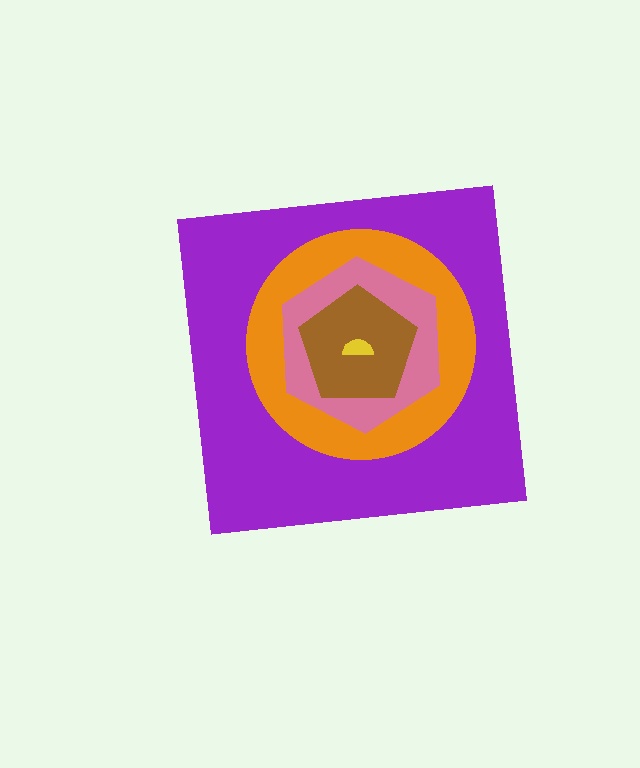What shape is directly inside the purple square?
The orange circle.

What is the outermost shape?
The purple square.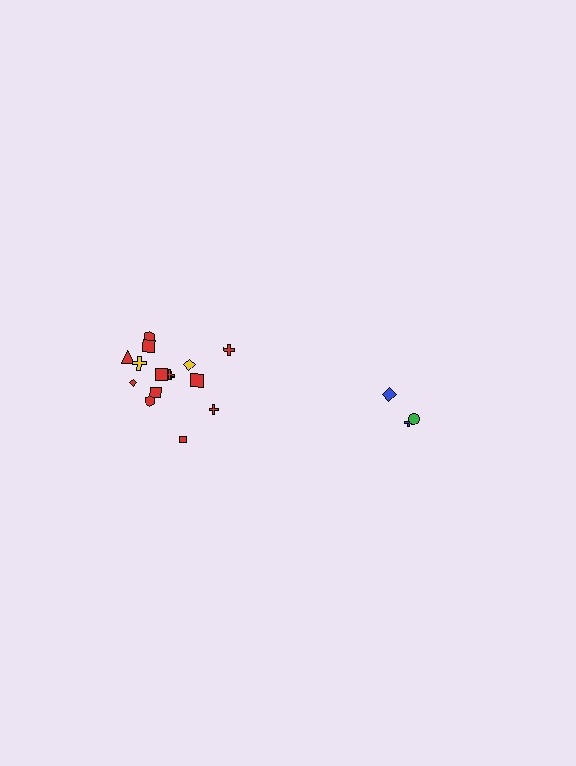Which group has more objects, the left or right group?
The left group.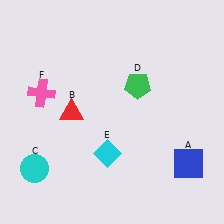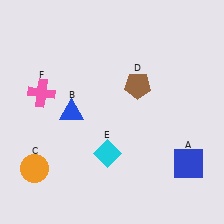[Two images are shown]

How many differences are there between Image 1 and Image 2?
There are 3 differences between the two images.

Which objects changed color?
B changed from red to blue. C changed from cyan to orange. D changed from green to brown.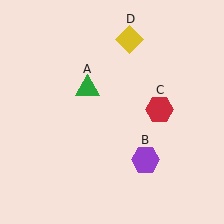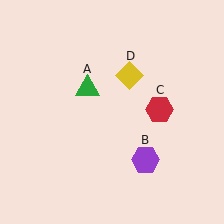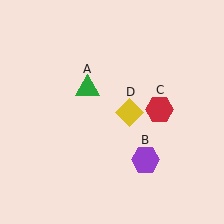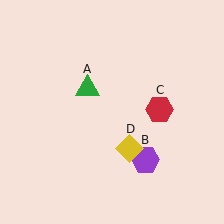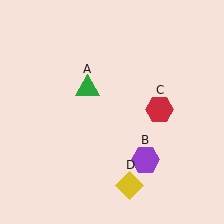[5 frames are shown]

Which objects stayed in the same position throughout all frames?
Green triangle (object A) and purple hexagon (object B) and red hexagon (object C) remained stationary.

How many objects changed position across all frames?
1 object changed position: yellow diamond (object D).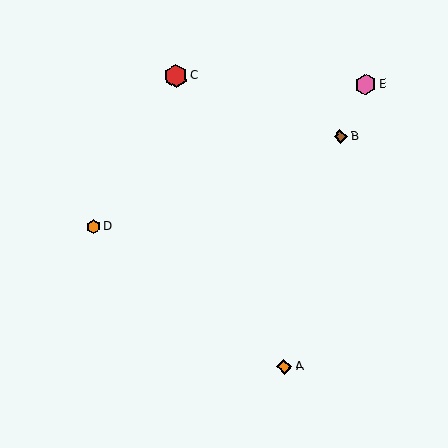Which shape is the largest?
The red hexagon (labeled C) is the largest.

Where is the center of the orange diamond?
The center of the orange diamond is at (284, 367).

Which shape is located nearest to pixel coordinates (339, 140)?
The brown diamond (labeled B) at (341, 137) is nearest to that location.